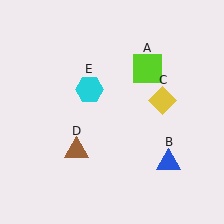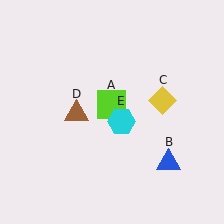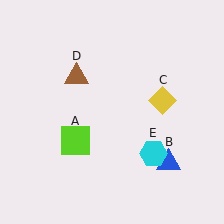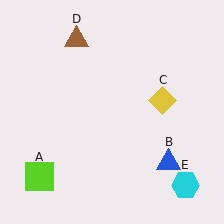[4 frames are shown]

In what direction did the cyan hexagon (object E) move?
The cyan hexagon (object E) moved down and to the right.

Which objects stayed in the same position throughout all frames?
Blue triangle (object B) and yellow diamond (object C) remained stationary.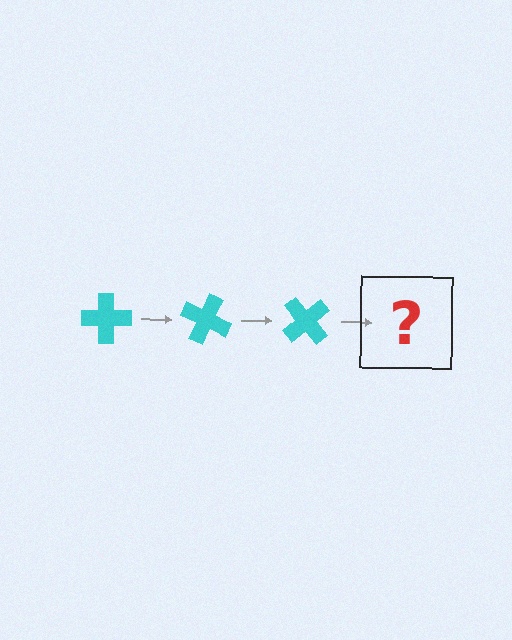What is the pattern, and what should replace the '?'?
The pattern is that the cross rotates 25 degrees each step. The '?' should be a cyan cross rotated 75 degrees.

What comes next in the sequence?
The next element should be a cyan cross rotated 75 degrees.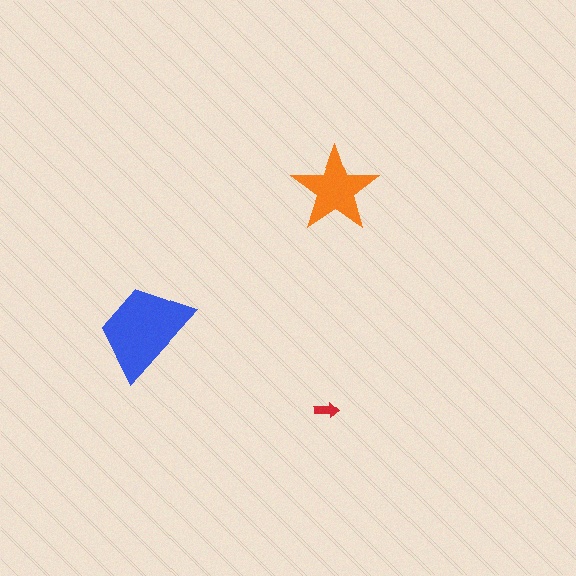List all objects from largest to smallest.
The blue trapezoid, the orange star, the red arrow.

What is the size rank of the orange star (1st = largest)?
2nd.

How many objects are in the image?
There are 3 objects in the image.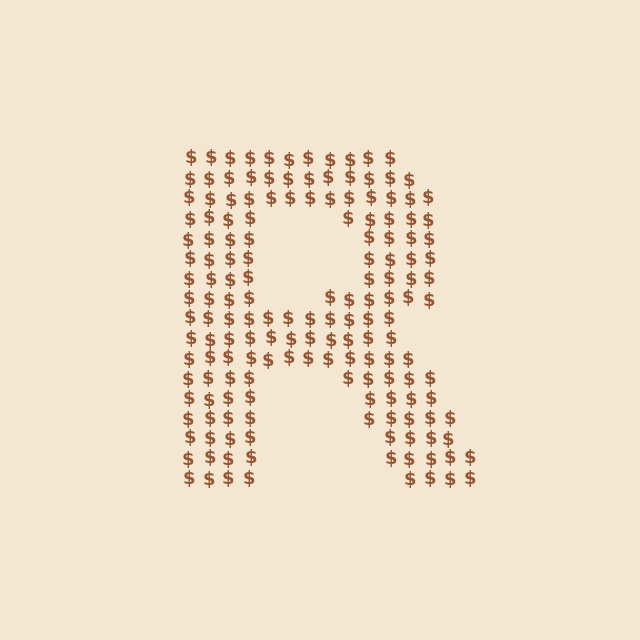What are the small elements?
The small elements are dollar signs.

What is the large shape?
The large shape is the letter R.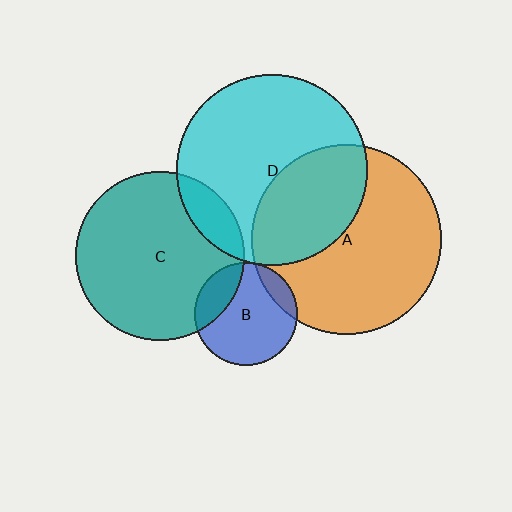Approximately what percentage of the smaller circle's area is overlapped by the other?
Approximately 20%.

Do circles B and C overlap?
Yes.